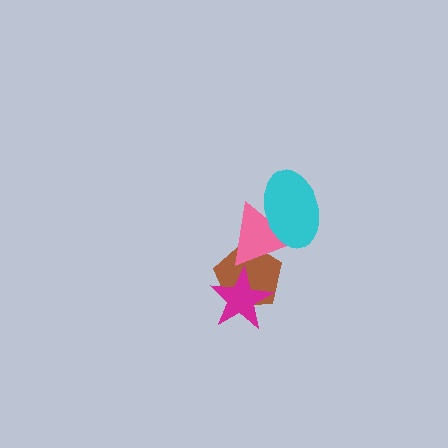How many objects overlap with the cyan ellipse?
1 object overlaps with the cyan ellipse.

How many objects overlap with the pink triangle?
2 objects overlap with the pink triangle.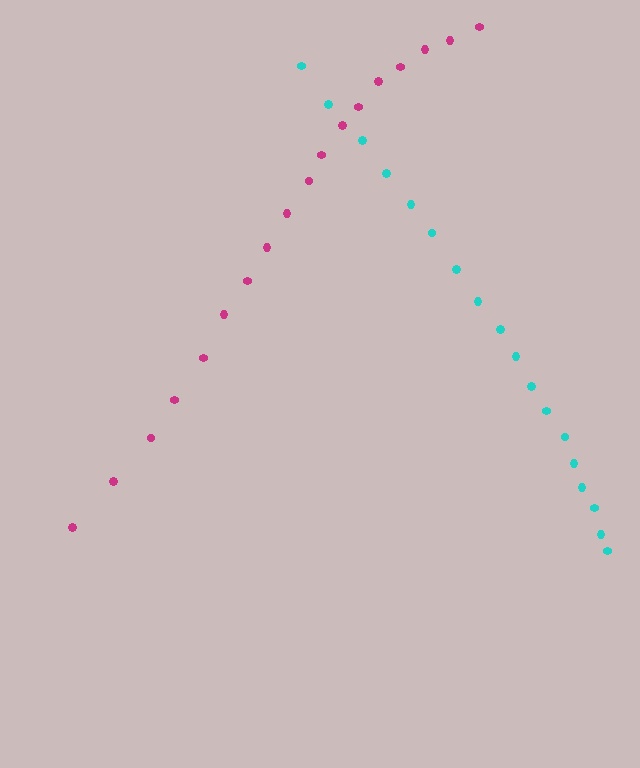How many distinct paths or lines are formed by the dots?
There are 2 distinct paths.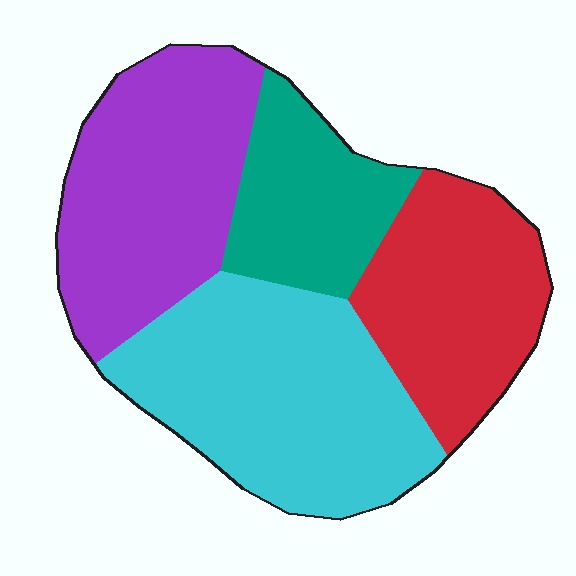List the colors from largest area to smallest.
From largest to smallest: cyan, purple, red, teal.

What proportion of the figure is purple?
Purple takes up between a sixth and a third of the figure.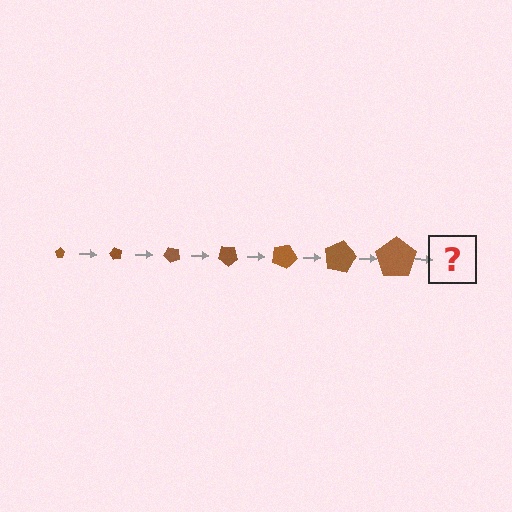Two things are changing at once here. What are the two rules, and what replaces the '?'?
The two rules are that the pentagon grows larger each step and it rotates 60 degrees each step. The '?' should be a pentagon, larger than the previous one and rotated 420 degrees from the start.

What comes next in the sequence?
The next element should be a pentagon, larger than the previous one and rotated 420 degrees from the start.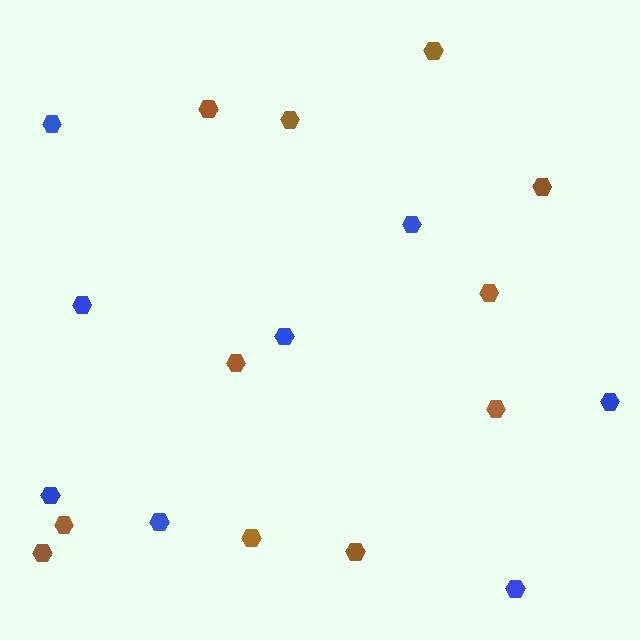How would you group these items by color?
There are 2 groups: one group of blue hexagons (8) and one group of brown hexagons (11).